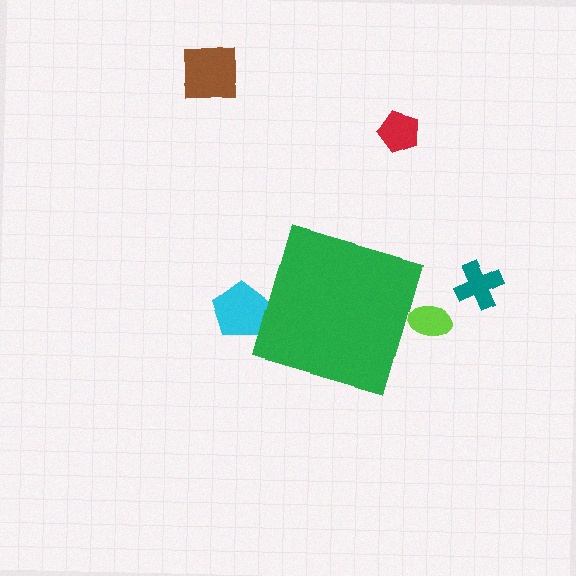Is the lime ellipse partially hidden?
Yes, the lime ellipse is partially hidden behind the green diamond.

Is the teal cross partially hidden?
No, the teal cross is fully visible.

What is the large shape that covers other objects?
A green diamond.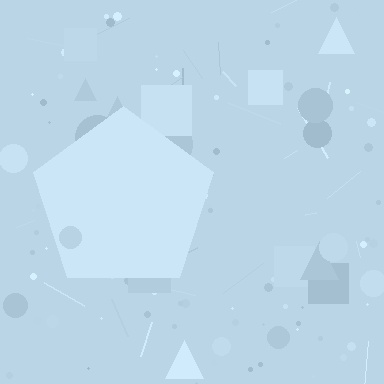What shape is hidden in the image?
A pentagon is hidden in the image.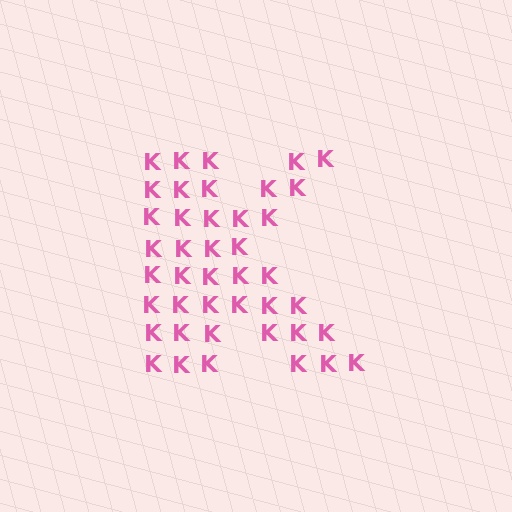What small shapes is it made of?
It is made of small letter K's.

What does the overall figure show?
The overall figure shows the letter K.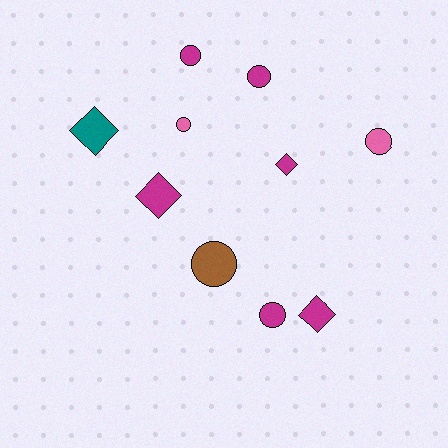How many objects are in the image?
There are 10 objects.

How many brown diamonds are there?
There are no brown diamonds.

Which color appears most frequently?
Magenta, with 6 objects.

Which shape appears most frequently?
Circle, with 6 objects.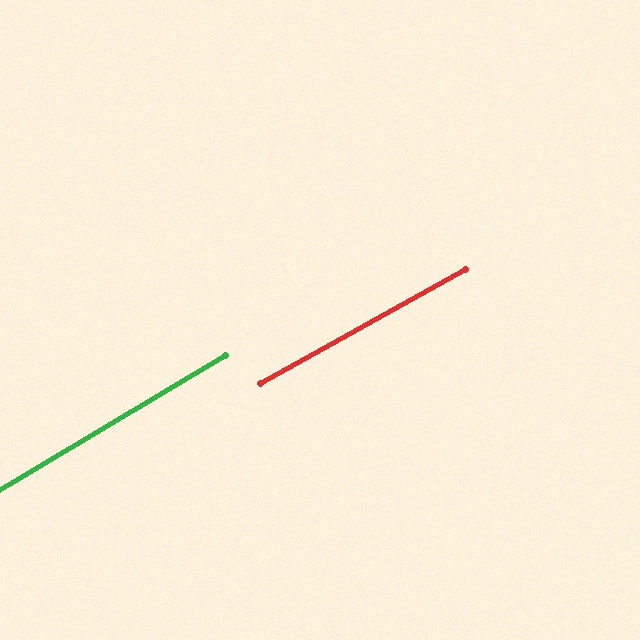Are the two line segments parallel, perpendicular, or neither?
Parallel — their directions differ by only 1.7°.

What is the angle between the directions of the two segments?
Approximately 2 degrees.